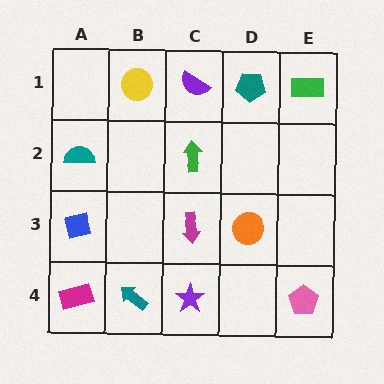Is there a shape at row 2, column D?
No, that cell is empty.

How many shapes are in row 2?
2 shapes.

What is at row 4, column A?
A magenta rectangle.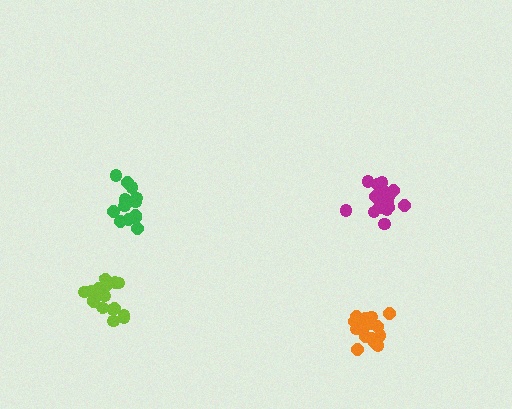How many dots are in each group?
Group 1: 13 dots, Group 2: 16 dots, Group 3: 19 dots, Group 4: 18 dots (66 total).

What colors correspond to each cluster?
The clusters are colored: green, orange, magenta, lime.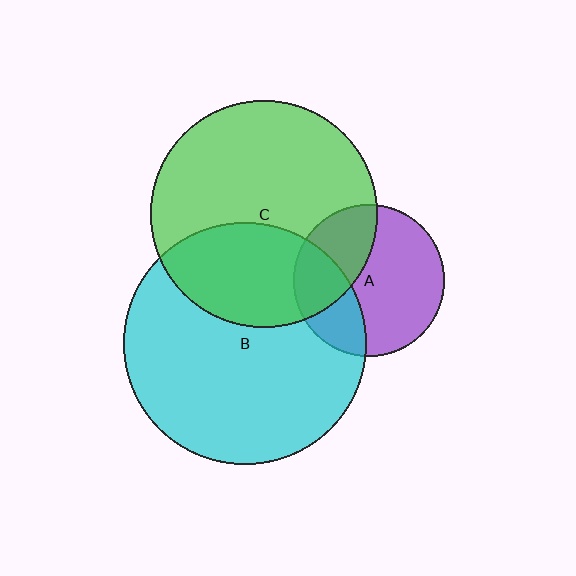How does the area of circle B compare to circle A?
Approximately 2.6 times.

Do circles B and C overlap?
Yes.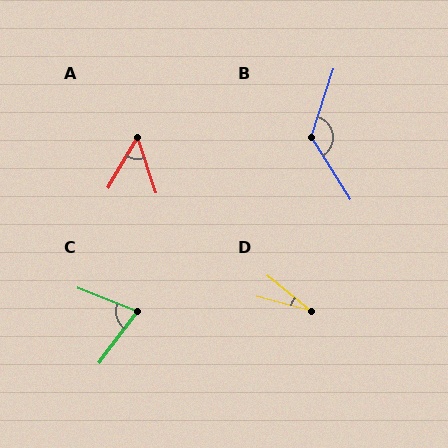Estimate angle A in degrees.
Approximately 49 degrees.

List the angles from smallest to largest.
D (24°), A (49°), C (75°), B (129°).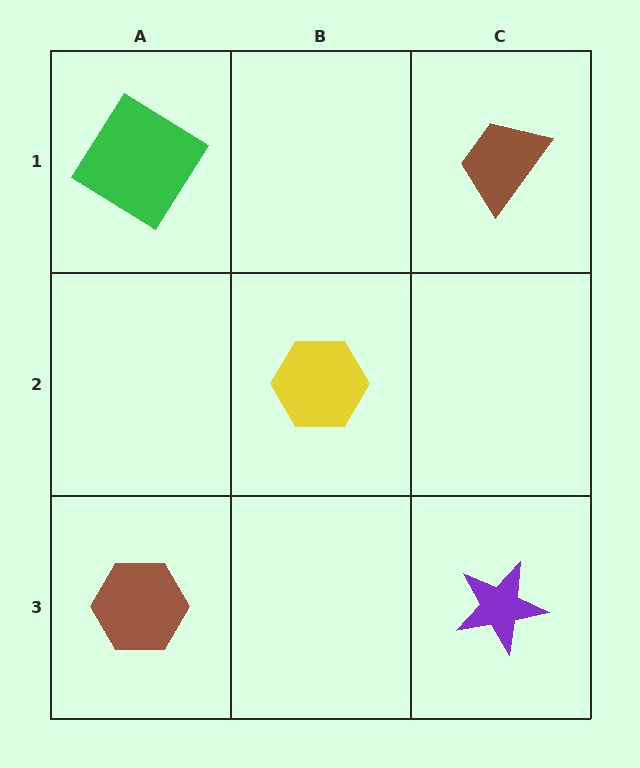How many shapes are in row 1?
2 shapes.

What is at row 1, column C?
A brown trapezoid.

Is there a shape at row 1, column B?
No, that cell is empty.